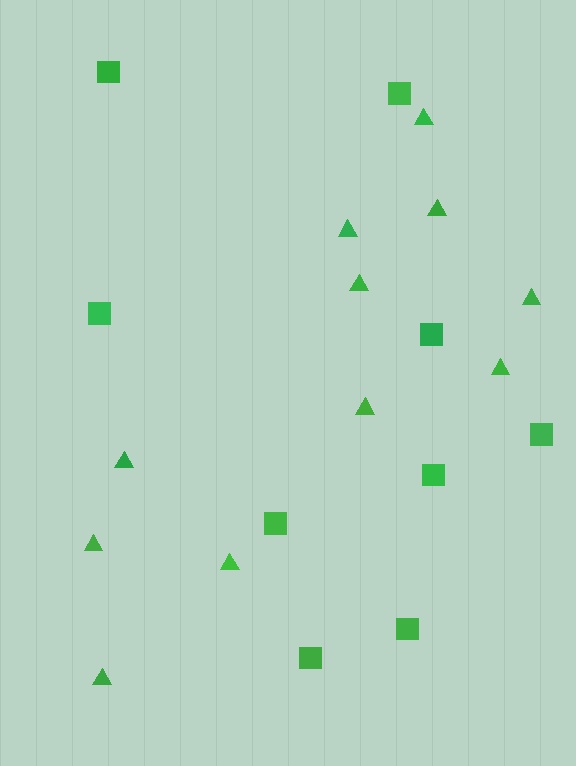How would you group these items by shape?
There are 2 groups: one group of triangles (11) and one group of squares (9).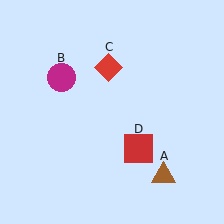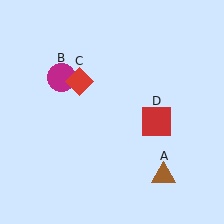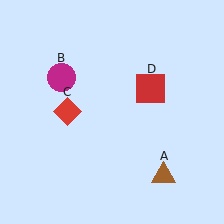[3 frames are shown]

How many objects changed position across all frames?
2 objects changed position: red diamond (object C), red square (object D).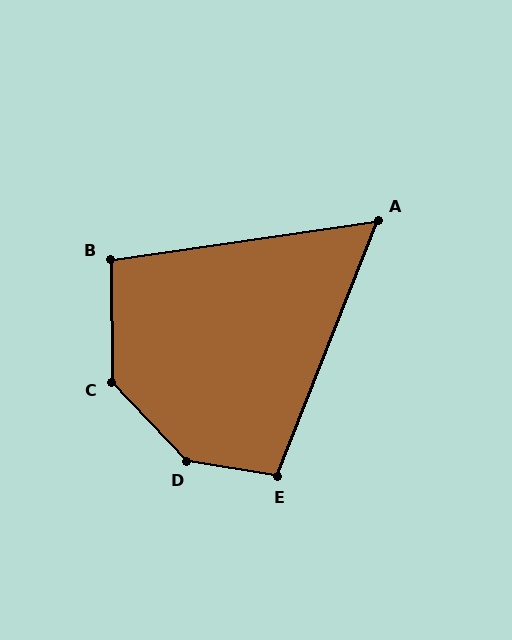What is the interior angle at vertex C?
Approximately 137 degrees (obtuse).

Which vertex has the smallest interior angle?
A, at approximately 60 degrees.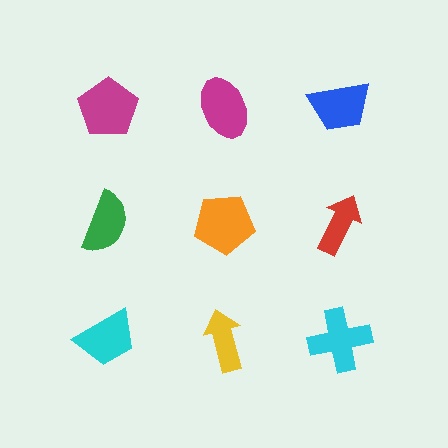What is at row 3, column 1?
A cyan trapezoid.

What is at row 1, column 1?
A magenta pentagon.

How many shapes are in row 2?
3 shapes.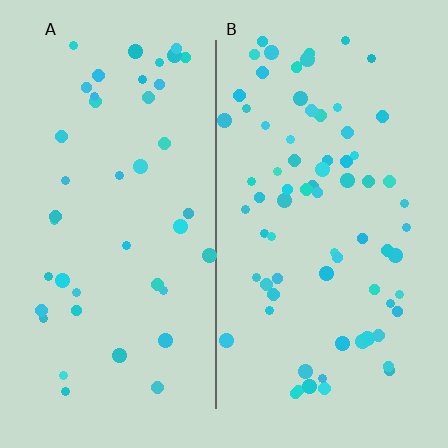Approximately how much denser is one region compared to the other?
Approximately 1.7× — region B over region A.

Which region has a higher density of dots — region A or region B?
B (the right).